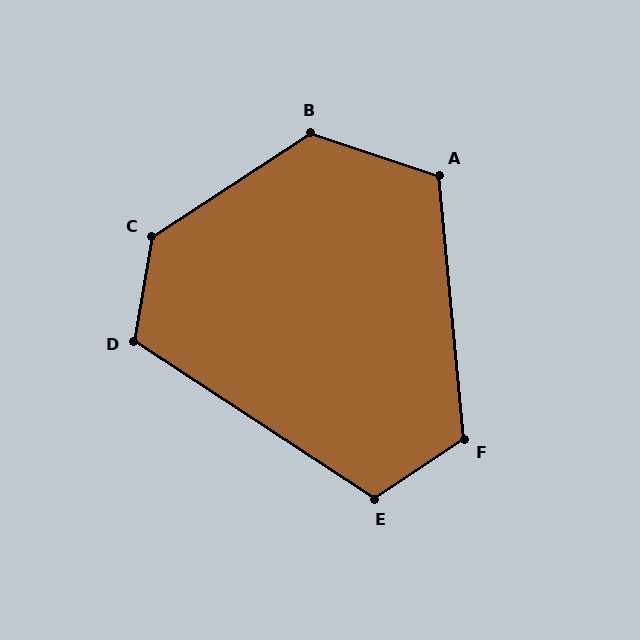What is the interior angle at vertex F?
Approximately 118 degrees (obtuse).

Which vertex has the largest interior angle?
C, at approximately 133 degrees.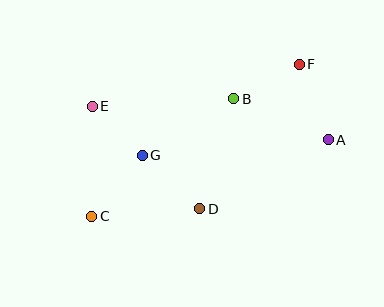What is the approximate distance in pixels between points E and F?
The distance between E and F is approximately 212 pixels.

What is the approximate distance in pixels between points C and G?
The distance between C and G is approximately 79 pixels.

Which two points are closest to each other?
Points E and G are closest to each other.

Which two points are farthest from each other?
Points C and F are farthest from each other.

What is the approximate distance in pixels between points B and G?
The distance between B and G is approximately 108 pixels.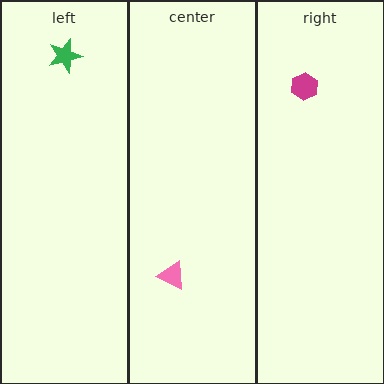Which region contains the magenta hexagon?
The right region.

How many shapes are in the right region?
1.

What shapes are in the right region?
The magenta hexagon.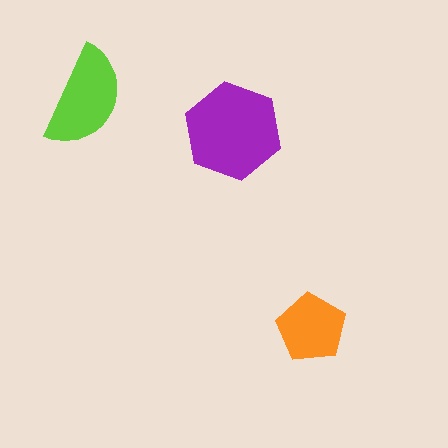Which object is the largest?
The purple hexagon.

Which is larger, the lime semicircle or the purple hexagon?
The purple hexagon.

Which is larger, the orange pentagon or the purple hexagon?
The purple hexagon.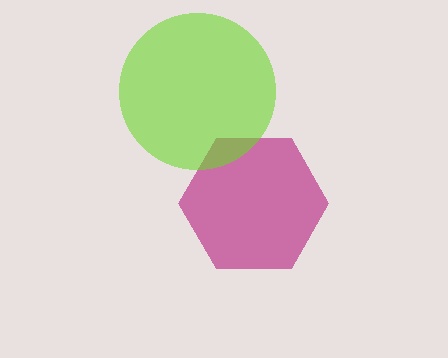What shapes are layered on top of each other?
The layered shapes are: a magenta hexagon, a lime circle.